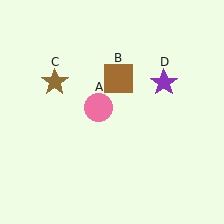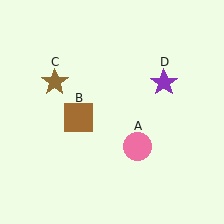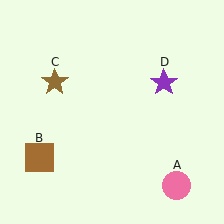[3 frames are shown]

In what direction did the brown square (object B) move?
The brown square (object B) moved down and to the left.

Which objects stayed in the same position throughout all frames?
Brown star (object C) and purple star (object D) remained stationary.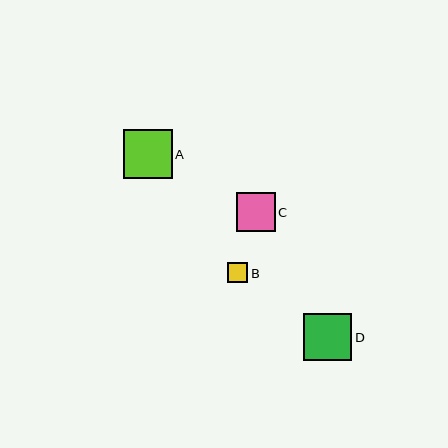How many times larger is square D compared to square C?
Square D is approximately 1.2 times the size of square C.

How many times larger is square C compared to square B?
Square C is approximately 1.9 times the size of square B.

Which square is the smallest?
Square B is the smallest with a size of approximately 20 pixels.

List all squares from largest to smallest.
From largest to smallest: A, D, C, B.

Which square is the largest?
Square A is the largest with a size of approximately 49 pixels.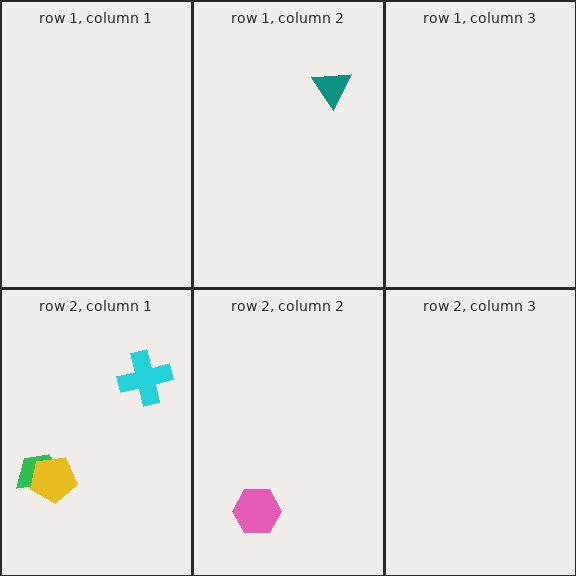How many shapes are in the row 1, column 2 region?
1.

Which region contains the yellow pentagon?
The row 2, column 1 region.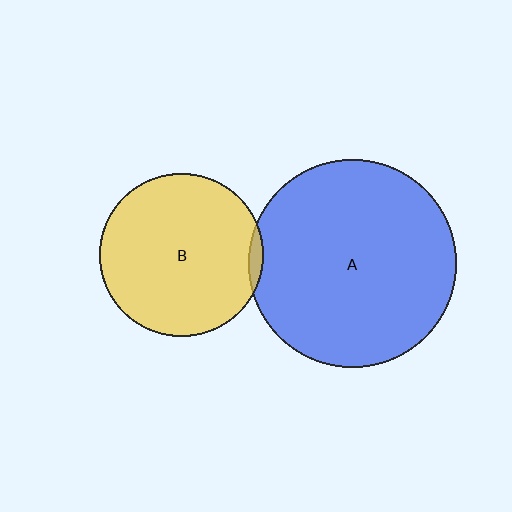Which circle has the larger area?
Circle A (blue).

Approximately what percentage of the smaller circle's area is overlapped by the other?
Approximately 5%.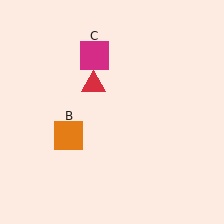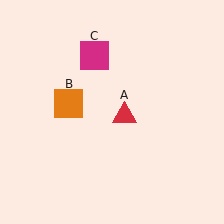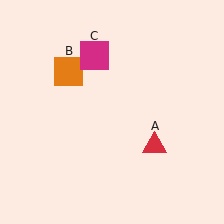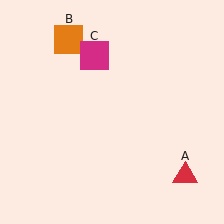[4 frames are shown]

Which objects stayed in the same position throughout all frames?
Magenta square (object C) remained stationary.